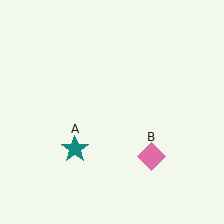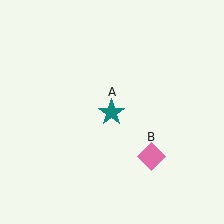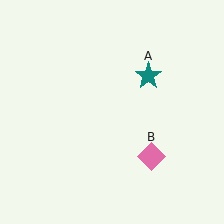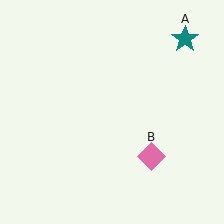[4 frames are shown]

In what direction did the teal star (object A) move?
The teal star (object A) moved up and to the right.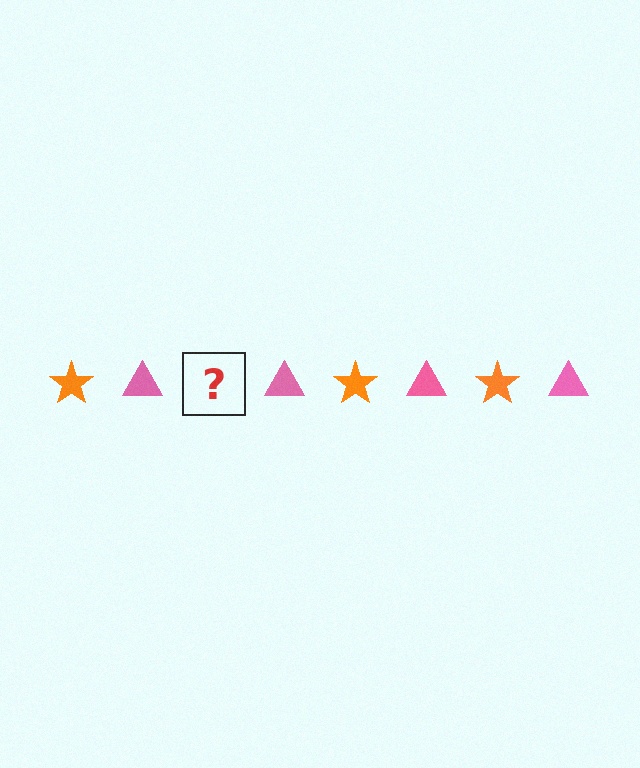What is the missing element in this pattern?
The missing element is an orange star.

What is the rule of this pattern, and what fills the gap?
The rule is that the pattern alternates between orange star and pink triangle. The gap should be filled with an orange star.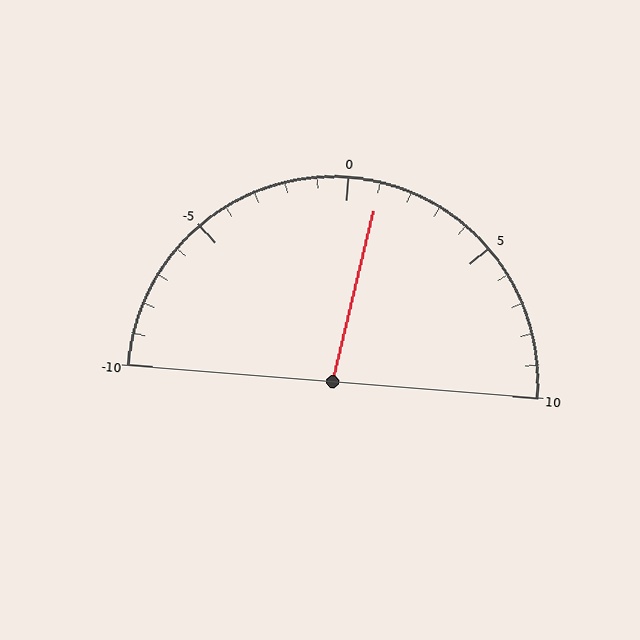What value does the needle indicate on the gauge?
The needle indicates approximately 1.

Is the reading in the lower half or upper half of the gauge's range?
The reading is in the upper half of the range (-10 to 10).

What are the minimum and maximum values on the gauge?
The gauge ranges from -10 to 10.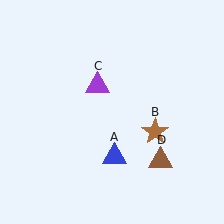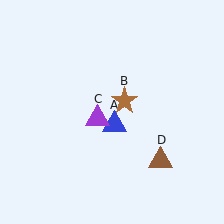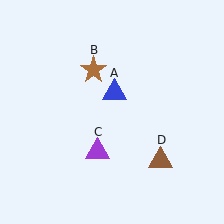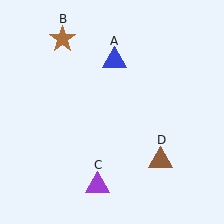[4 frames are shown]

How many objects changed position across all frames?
3 objects changed position: blue triangle (object A), brown star (object B), purple triangle (object C).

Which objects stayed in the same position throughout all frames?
Brown triangle (object D) remained stationary.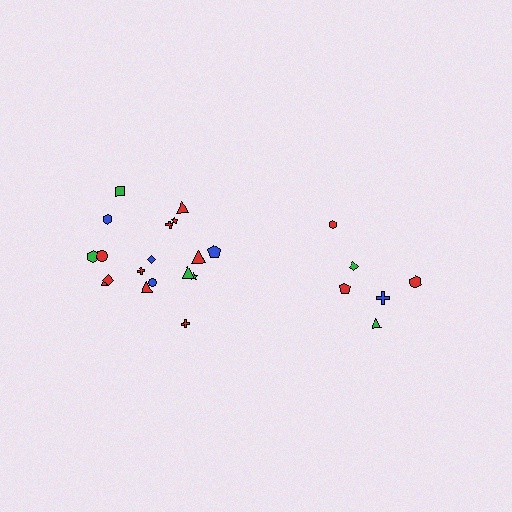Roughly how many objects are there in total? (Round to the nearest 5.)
Roughly 25 objects in total.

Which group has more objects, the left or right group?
The left group.